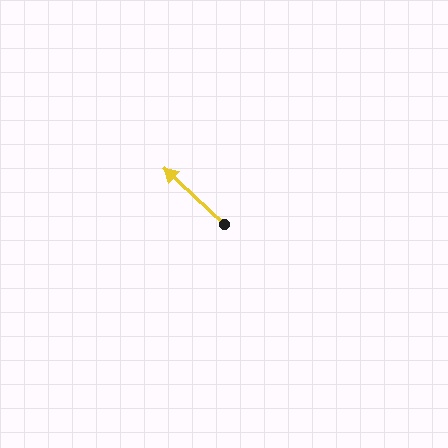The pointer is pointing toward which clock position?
Roughly 10 o'clock.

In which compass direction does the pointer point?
Northwest.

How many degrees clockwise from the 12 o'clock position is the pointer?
Approximately 313 degrees.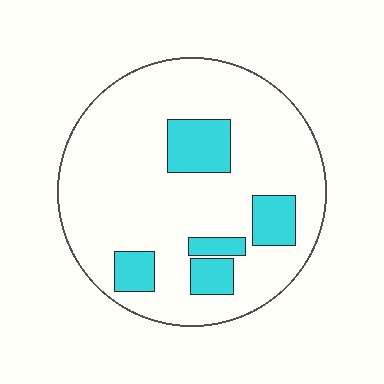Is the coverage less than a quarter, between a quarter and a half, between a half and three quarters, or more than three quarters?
Less than a quarter.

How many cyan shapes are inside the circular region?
5.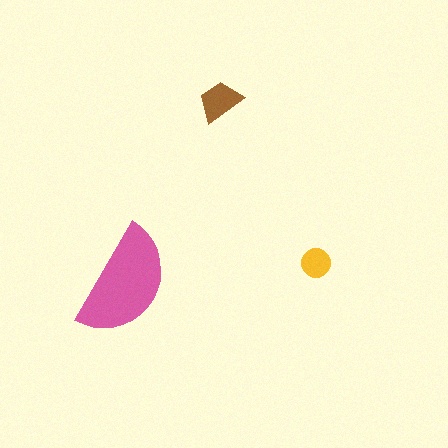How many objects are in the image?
There are 3 objects in the image.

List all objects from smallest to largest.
The yellow circle, the brown trapezoid, the pink semicircle.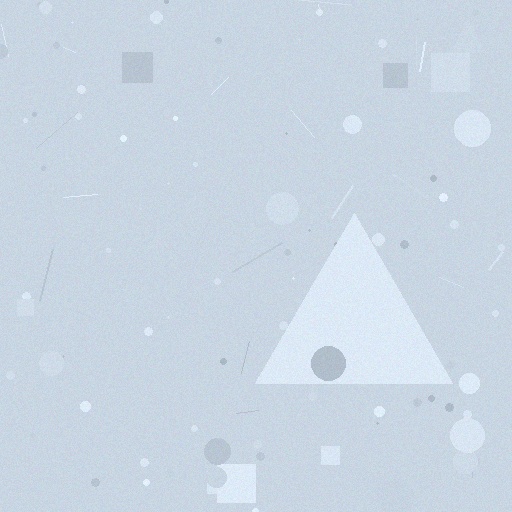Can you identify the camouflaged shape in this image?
The camouflaged shape is a triangle.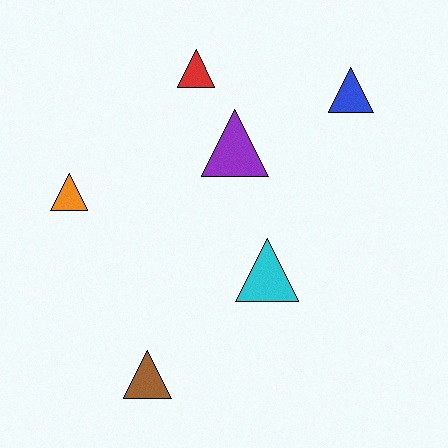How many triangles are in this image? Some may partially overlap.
There are 6 triangles.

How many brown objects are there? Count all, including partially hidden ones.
There is 1 brown object.